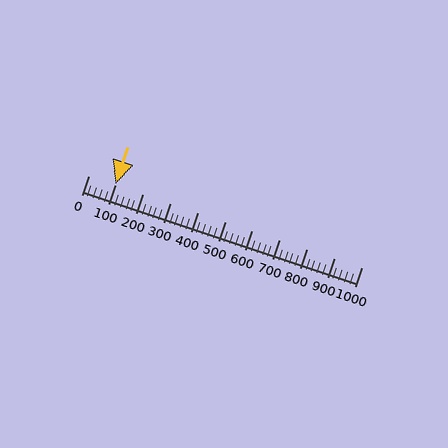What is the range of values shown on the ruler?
The ruler shows values from 0 to 1000.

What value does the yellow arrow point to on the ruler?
The yellow arrow points to approximately 100.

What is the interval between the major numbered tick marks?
The major tick marks are spaced 100 units apart.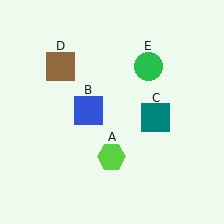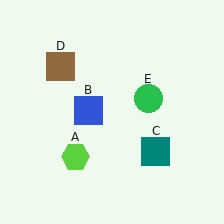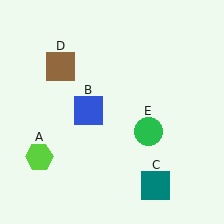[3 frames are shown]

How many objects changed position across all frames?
3 objects changed position: lime hexagon (object A), teal square (object C), green circle (object E).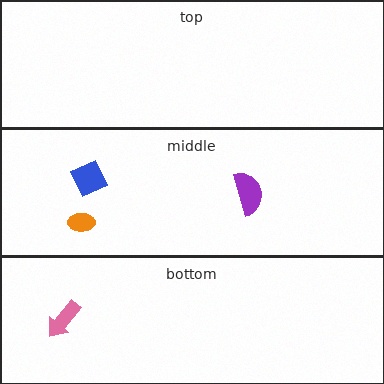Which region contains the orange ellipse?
The middle region.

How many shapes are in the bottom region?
1.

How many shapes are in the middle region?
3.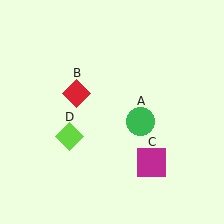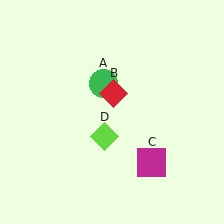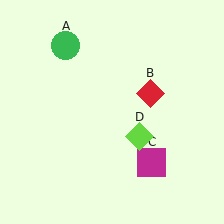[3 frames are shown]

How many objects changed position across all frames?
3 objects changed position: green circle (object A), red diamond (object B), lime diamond (object D).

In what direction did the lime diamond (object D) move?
The lime diamond (object D) moved right.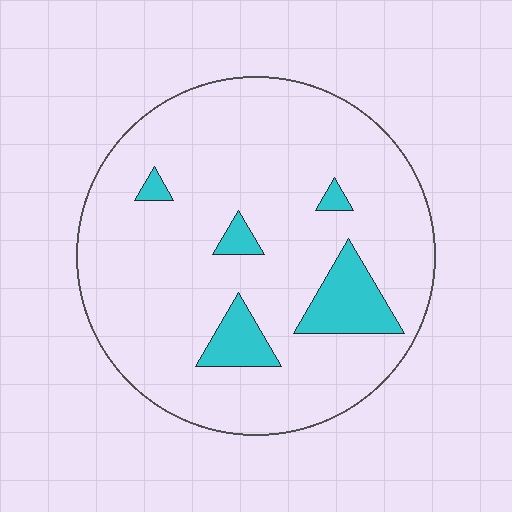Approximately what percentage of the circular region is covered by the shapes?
Approximately 10%.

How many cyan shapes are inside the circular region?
5.